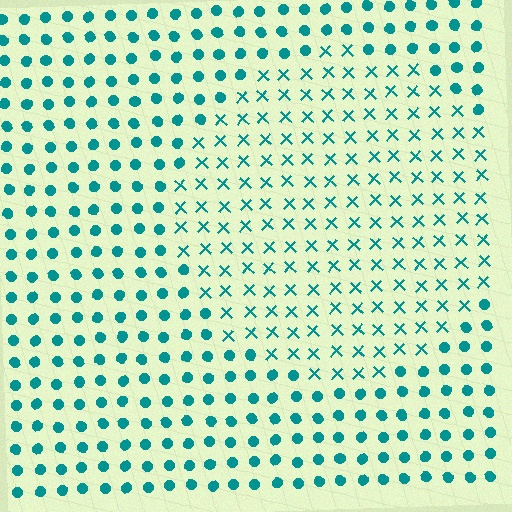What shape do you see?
I see a circle.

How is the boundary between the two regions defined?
The boundary is defined by a change in element shape: X marks inside vs. circles outside. All elements share the same color and spacing.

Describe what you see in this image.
The image is filled with small teal elements arranged in a uniform grid. A circle-shaped region contains X marks, while the surrounding area contains circles. The boundary is defined purely by the change in element shape.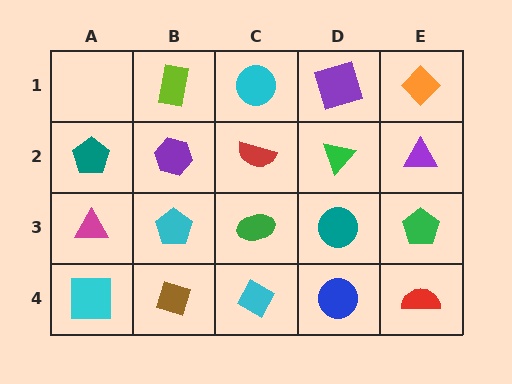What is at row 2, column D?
A green triangle.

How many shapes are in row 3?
5 shapes.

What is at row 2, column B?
A purple hexagon.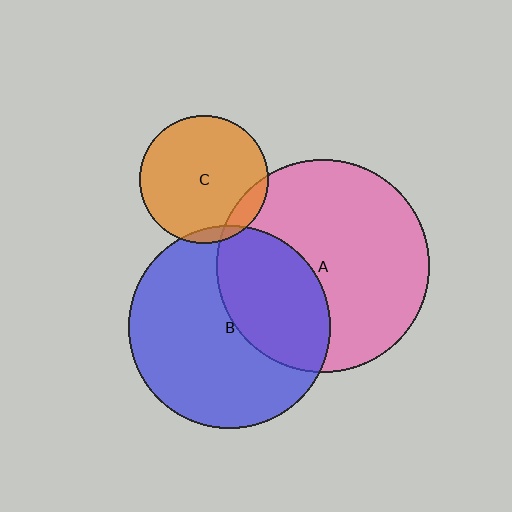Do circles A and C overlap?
Yes.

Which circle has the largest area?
Circle A (pink).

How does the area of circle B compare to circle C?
Approximately 2.5 times.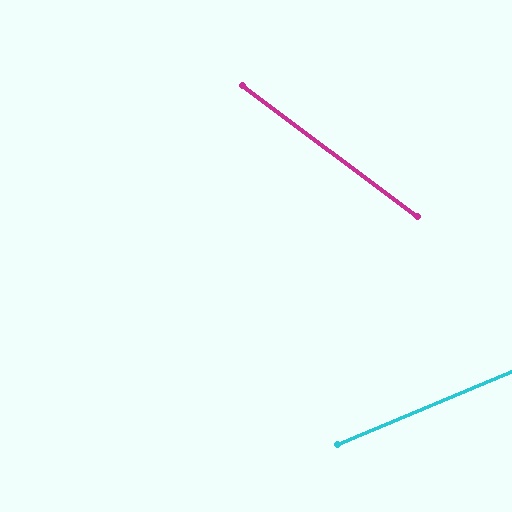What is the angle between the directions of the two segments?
Approximately 60 degrees.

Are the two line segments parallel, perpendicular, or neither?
Neither parallel nor perpendicular — they differ by about 60°.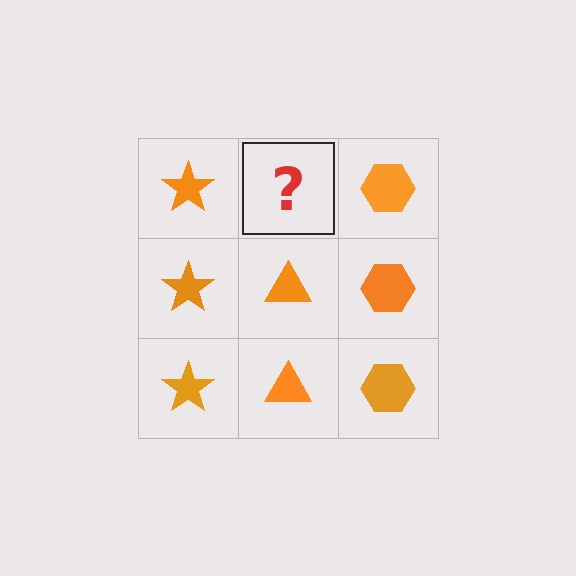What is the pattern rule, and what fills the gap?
The rule is that each column has a consistent shape. The gap should be filled with an orange triangle.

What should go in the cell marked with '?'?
The missing cell should contain an orange triangle.